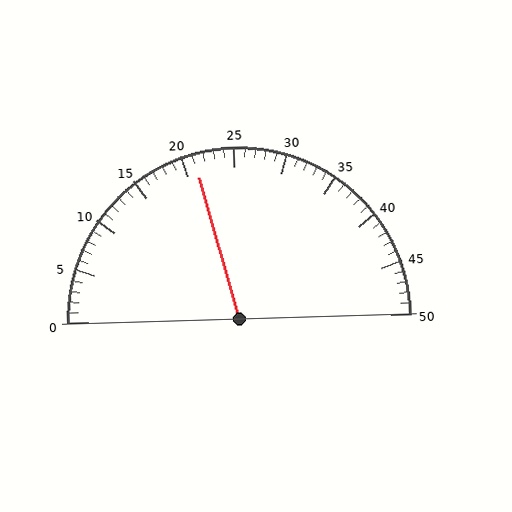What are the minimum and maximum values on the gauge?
The gauge ranges from 0 to 50.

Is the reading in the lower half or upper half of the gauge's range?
The reading is in the lower half of the range (0 to 50).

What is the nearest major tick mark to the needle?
The nearest major tick mark is 20.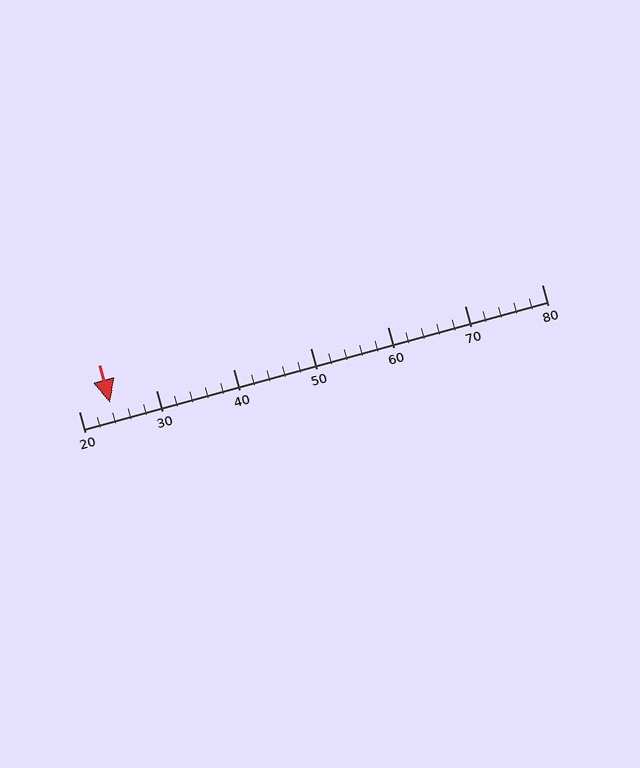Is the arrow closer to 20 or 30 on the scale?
The arrow is closer to 20.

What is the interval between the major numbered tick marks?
The major tick marks are spaced 10 units apart.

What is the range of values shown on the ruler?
The ruler shows values from 20 to 80.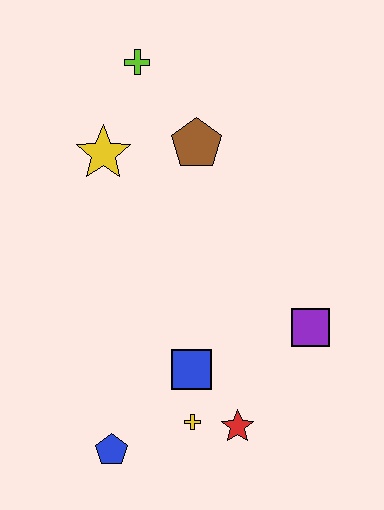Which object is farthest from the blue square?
The lime cross is farthest from the blue square.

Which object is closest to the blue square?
The yellow cross is closest to the blue square.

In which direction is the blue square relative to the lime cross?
The blue square is below the lime cross.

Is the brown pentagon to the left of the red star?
Yes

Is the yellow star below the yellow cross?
No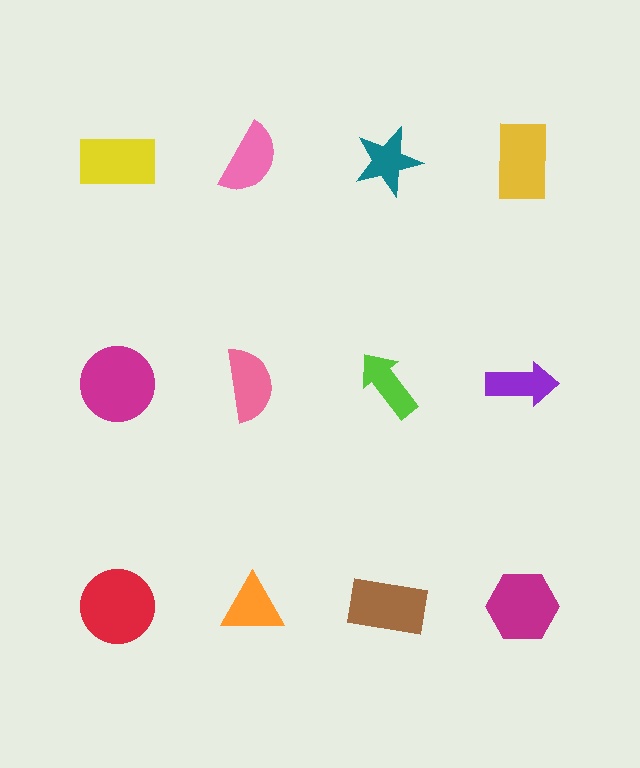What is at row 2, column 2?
A pink semicircle.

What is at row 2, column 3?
A lime arrow.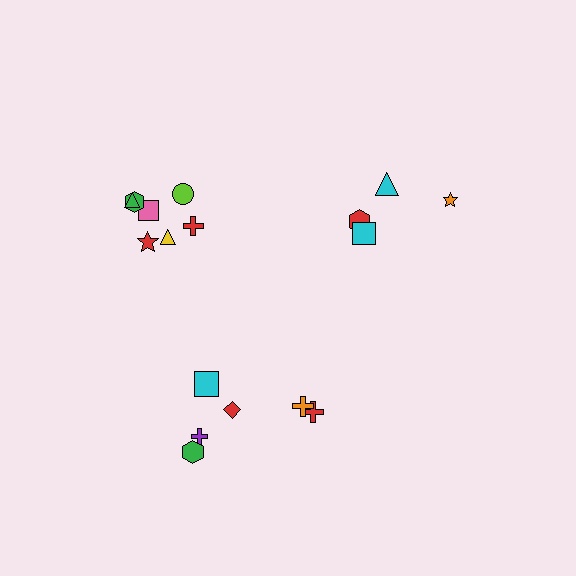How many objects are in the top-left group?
There are 7 objects.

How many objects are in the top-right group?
There are 4 objects.